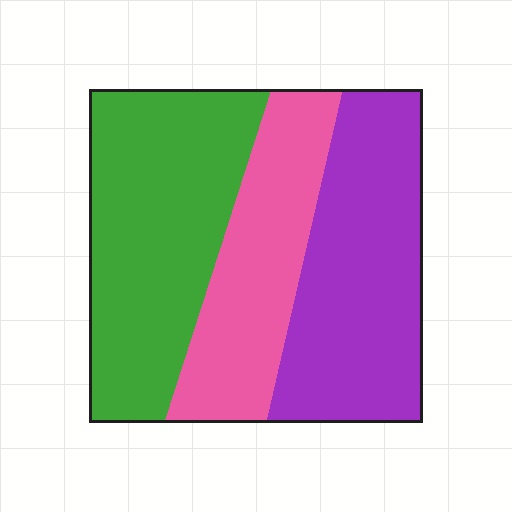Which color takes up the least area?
Pink, at roughly 25%.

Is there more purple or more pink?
Purple.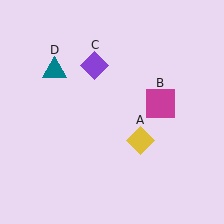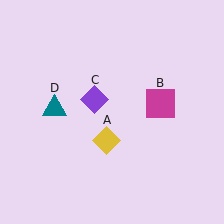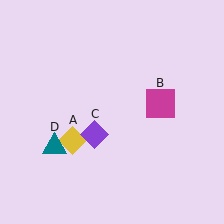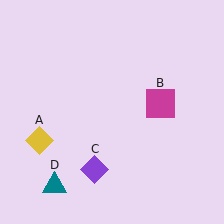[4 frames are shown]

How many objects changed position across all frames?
3 objects changed position: yellow diamond (object A), purple diamond (object C), teal triangle (object D).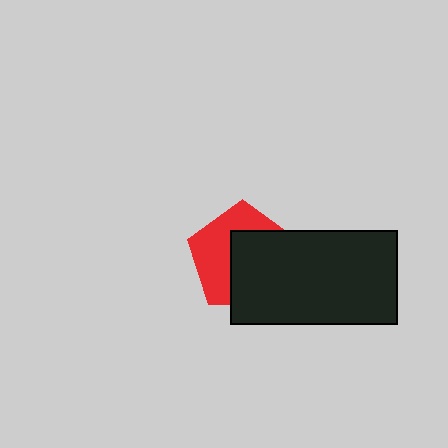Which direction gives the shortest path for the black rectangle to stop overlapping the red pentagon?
Moving toward the lower-right gives the shortest separation.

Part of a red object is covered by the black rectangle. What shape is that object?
It is a pentagon.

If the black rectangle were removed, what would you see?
You would see the complete red pentagon.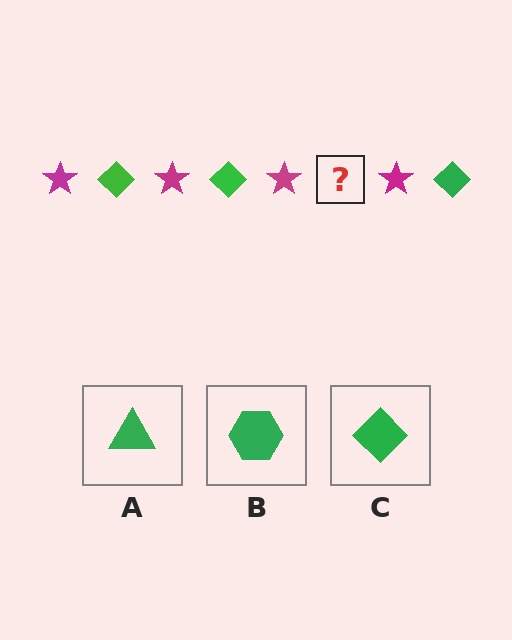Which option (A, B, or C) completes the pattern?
C.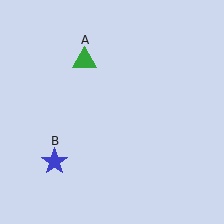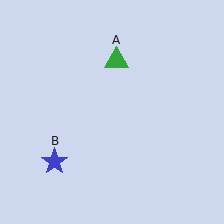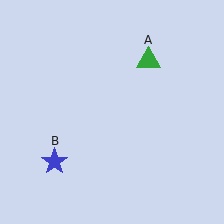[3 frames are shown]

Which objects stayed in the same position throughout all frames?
Blue star (object B) remained stationary.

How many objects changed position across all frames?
1 object changed position: green triangle (object A).